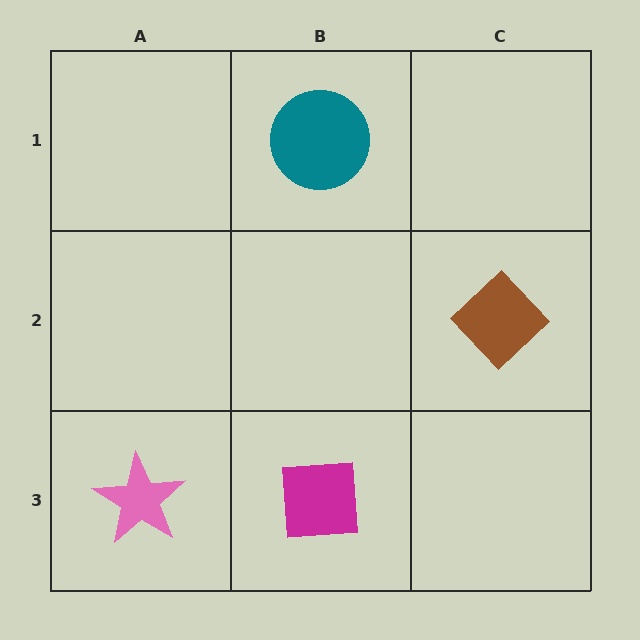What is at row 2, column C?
A brown diamond.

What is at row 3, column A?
A pink star.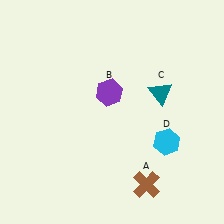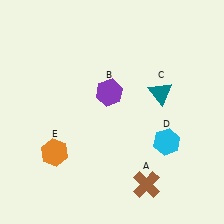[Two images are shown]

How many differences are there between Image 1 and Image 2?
There is 1 difference between the two images.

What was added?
An orange hexagon (E) was added in Image 2.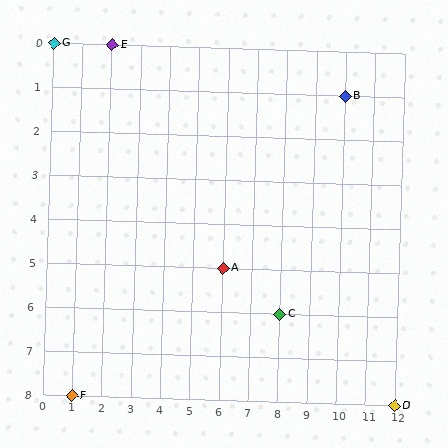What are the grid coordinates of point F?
Point F is at grid coordinates (1, 8).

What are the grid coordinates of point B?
Point B is at grid coordinates (10, 1).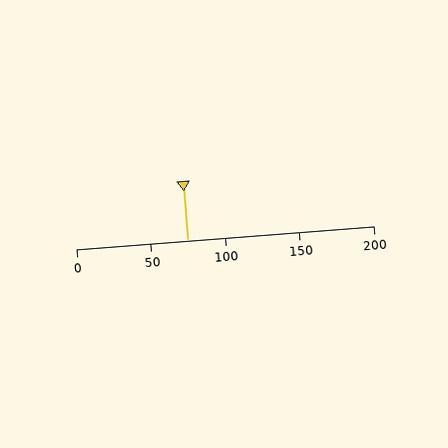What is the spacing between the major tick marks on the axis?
The major ticks are spaced 50 apart.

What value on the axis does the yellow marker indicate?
The marker indicates approximately 75.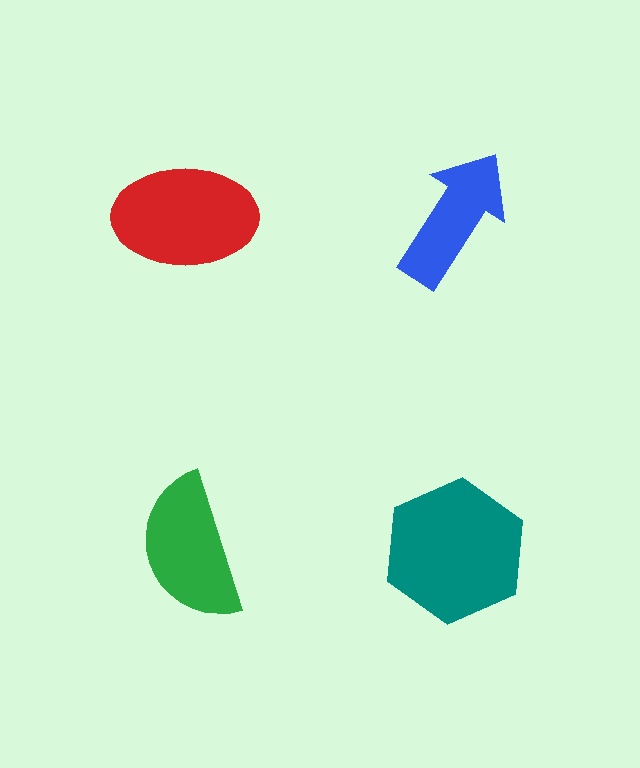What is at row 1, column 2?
A blue arrow.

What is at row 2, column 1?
A green semicircle.